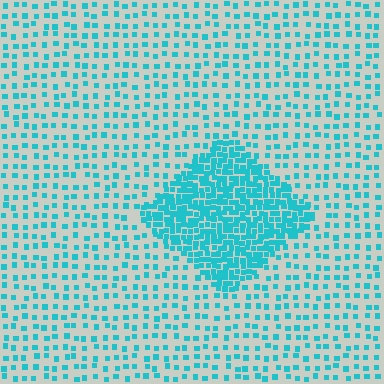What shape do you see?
I see a diamond.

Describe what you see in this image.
The image contains small cyan elements arranged at two different densities. A diamond-shaped region is visible where the elements are more densely packed than the surrounding area.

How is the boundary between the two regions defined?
The boundary is defined by a change in element density (approximately 3.0x ratio). All elements are the same color, size, and shape.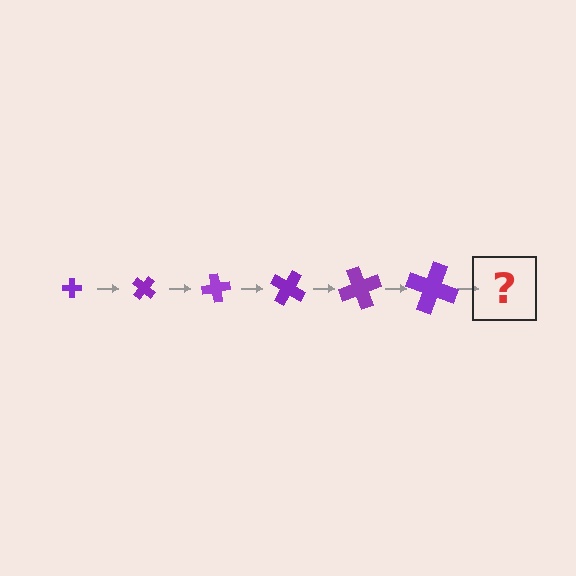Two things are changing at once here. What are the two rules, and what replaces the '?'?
The two rules are that the cross grows larger each step and it rotates 40 degrees each step. The '?' should be a cross, larger than the previous one and rotated 240 degrees from the start.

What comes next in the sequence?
The next element should be a cross, larger than the previous one and rotated 240 degrees from the start.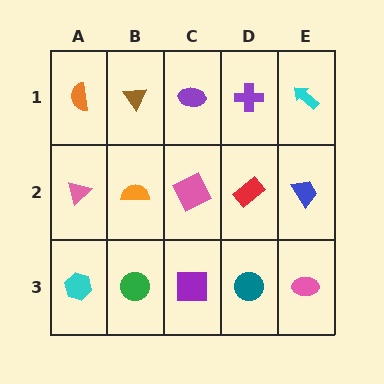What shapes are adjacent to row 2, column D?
A purple cross (row 1, column D), a teal circle (row 3, column D), a pink square (row 2, column C), a blue trapezoid (row 2, column E).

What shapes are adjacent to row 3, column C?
A pink square (row 2, column C), a green circle (row 3, column B), a teal circle (row 3, column D).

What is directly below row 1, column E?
A blue trapezoid.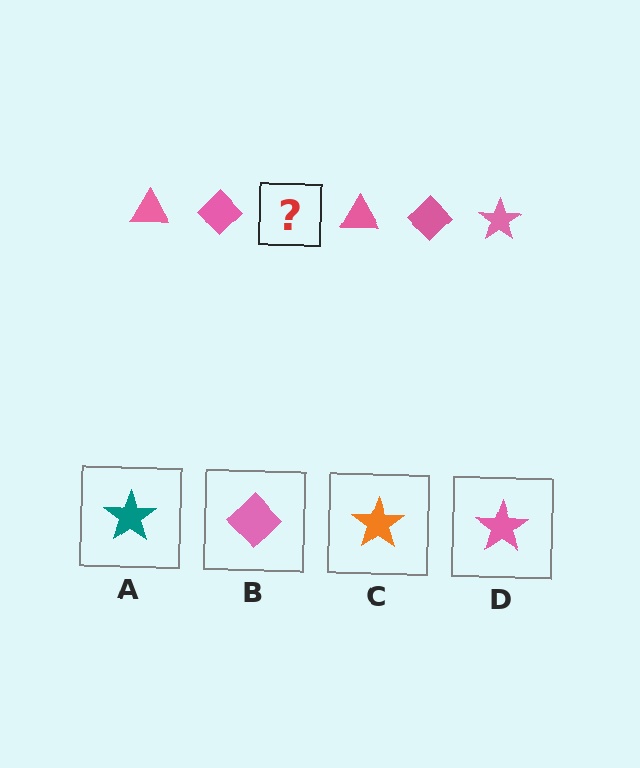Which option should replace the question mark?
Option D.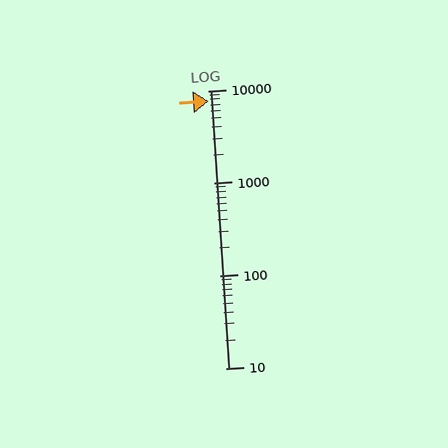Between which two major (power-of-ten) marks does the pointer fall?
The pointer is between 1000 and 10000.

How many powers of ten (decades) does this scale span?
The scale spans 3 decades, from 10 to 10000.